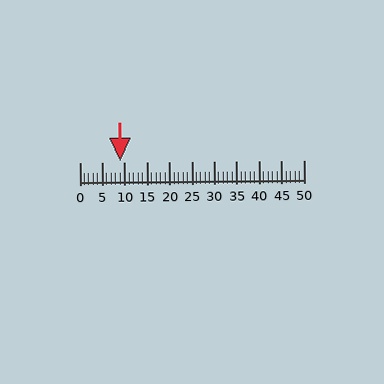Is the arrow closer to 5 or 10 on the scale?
The arrow is closer to 10.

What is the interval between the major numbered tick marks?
The major tick marks are spaced 5 units apart.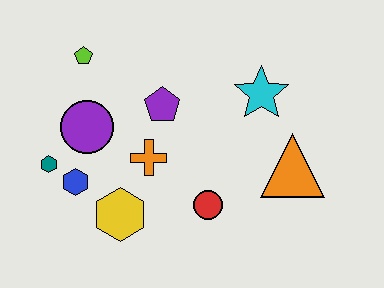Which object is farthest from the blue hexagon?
The orange triangle is farthest from the blue hexagon.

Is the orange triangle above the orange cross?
No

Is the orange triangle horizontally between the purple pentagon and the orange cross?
No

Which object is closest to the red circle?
The orange cross is closest to the red circle.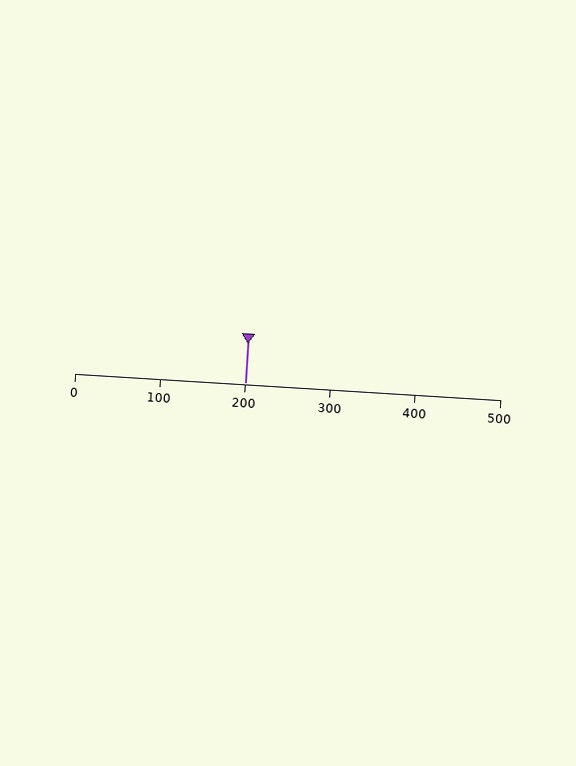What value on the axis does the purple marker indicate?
The marker indicates approximately 200.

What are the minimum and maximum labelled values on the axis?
The axis runs from 0 to 500.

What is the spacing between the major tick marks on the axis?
The major ticks are spaced 100 apart.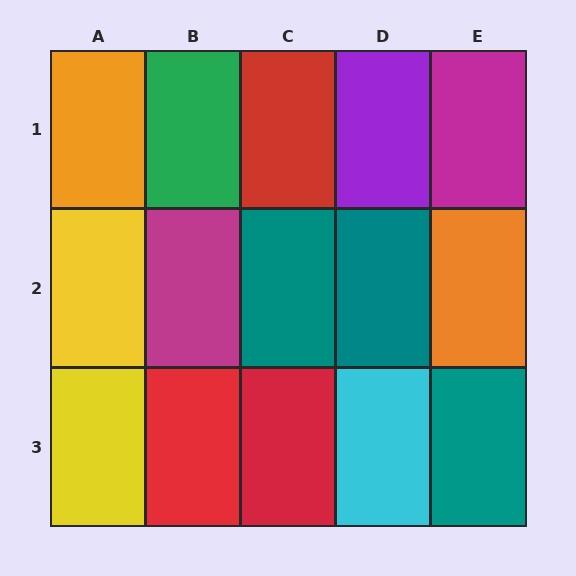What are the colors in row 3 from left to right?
Yellow, red, red, cyan, teal.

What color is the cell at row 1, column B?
Green.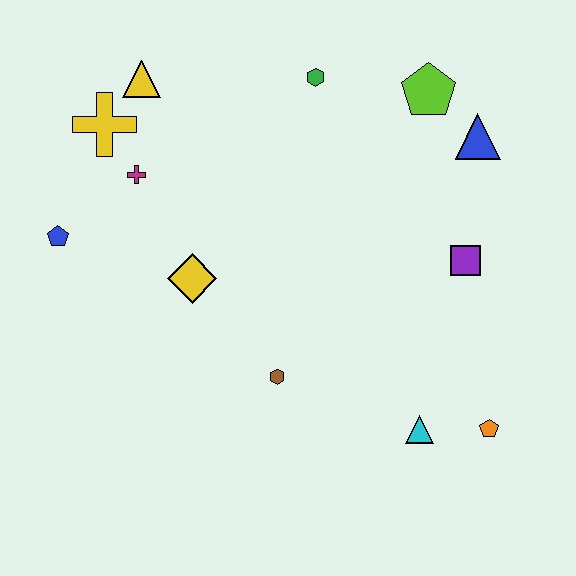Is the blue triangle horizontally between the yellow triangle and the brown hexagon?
No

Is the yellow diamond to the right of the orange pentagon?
No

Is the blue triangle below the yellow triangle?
Yes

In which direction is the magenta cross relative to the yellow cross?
The magenta cross is below the yellow cross.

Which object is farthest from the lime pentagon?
The blue pentagon is farthest from the lime pentagon.